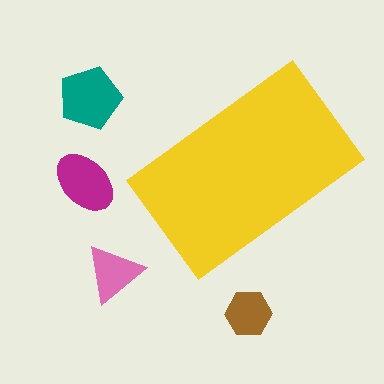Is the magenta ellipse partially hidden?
No, the magenta ellipse is fully visible.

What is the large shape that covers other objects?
A yellow rectangle.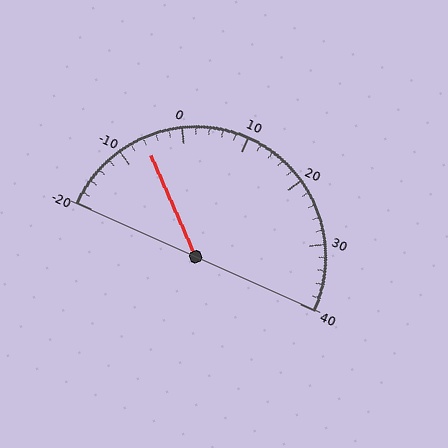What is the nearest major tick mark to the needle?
The nearest major tick mark is -10.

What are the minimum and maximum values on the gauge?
The gauge ranges from -20 to 40.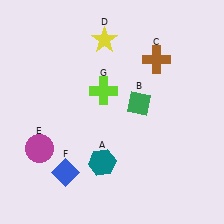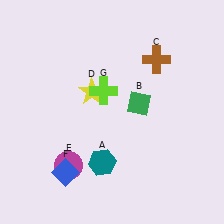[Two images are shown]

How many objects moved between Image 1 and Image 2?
2 objects moved between the two images.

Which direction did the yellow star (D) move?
The yellow star (D) moved down.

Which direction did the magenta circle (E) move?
The magenta circle (E) moved right.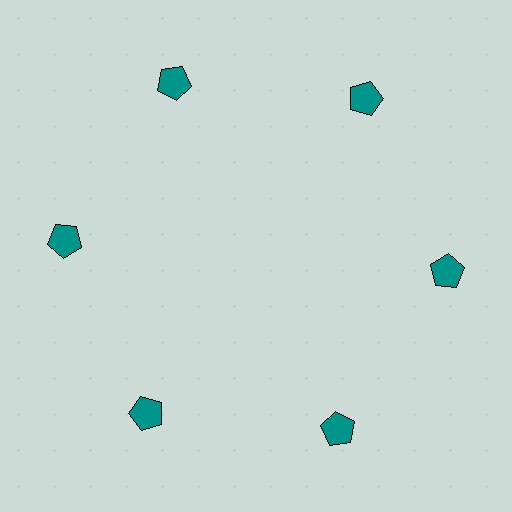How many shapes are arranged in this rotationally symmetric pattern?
There are 6 shapes, arranged in 6 groups of 1.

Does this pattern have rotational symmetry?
Yes, this pattern has 6-fold rotational symmetry. It looks the same after rotating 60 degrees around the center.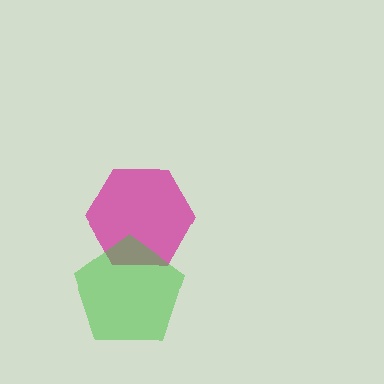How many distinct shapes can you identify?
There are 2 distinct shapes: a magenta hexagon, a green pentagon.